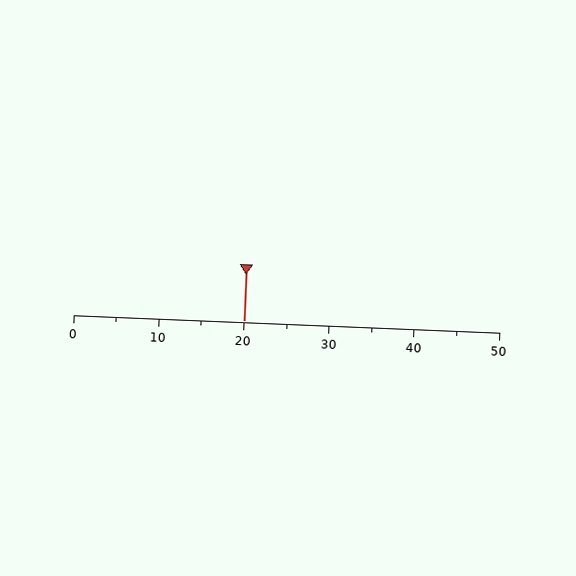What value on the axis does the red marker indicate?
The marker indicates approximately 20.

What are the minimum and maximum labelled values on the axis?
The axis runs from 0 to 50.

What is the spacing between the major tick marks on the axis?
The major ticks are spaced 10 apart.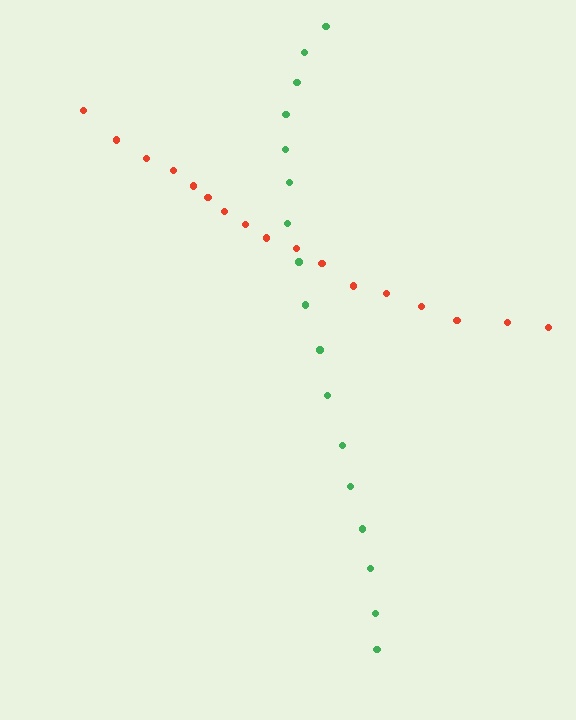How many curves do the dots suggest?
There are 2 distinct paths.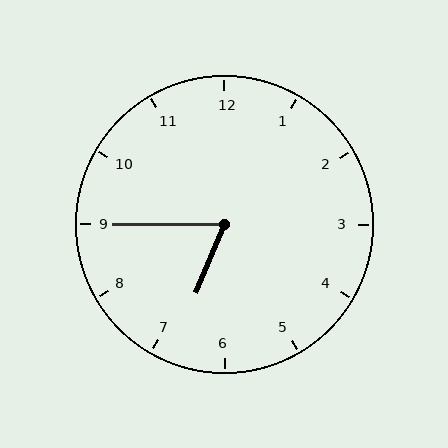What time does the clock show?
6:45.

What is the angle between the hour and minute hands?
Approximately 68 degrees.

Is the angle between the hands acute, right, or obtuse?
It is acute.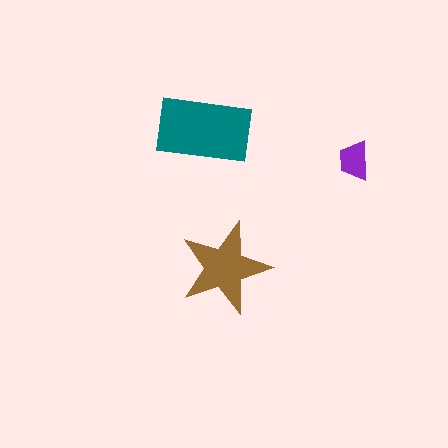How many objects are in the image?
There are 3 objects in the image.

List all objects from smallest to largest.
The purple trapezoid, the brown star, the teal rectangle.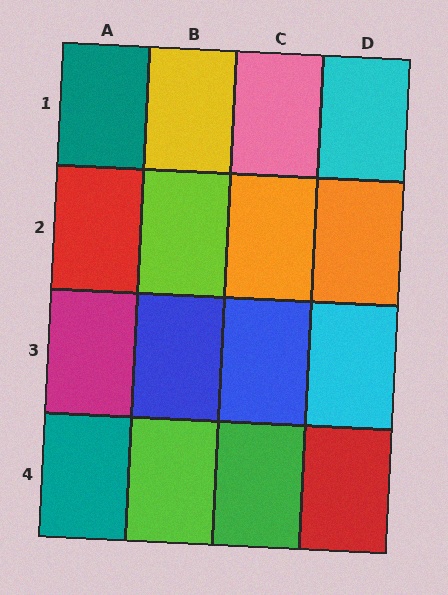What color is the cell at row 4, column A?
Teal.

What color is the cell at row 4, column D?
Red.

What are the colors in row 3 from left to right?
Magenta, blue, blue, cyan.